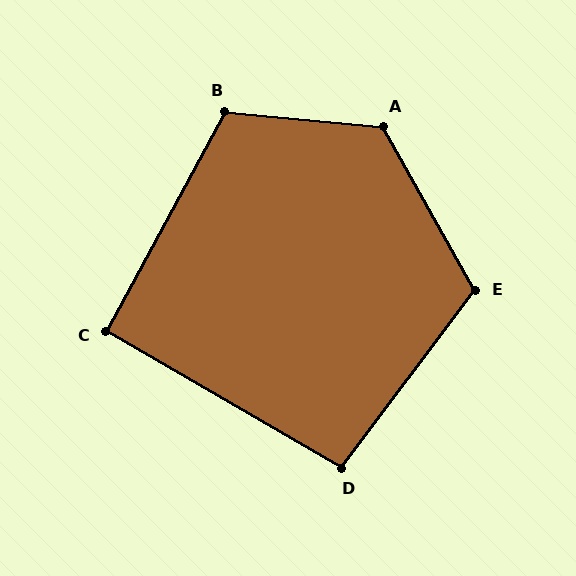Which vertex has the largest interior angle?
A, at approximately 125 degrees.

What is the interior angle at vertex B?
Approximately 113 degrees (obtuse).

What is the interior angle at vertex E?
Approximately 114 degrees (obtuse).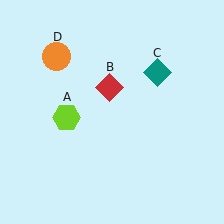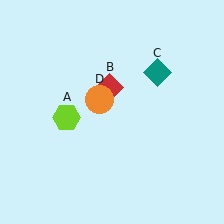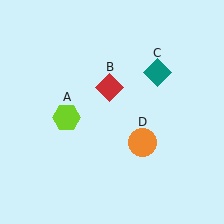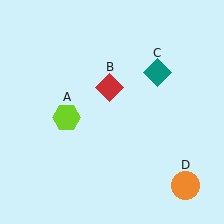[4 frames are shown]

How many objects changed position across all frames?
1 object changed position: orange circle (object D).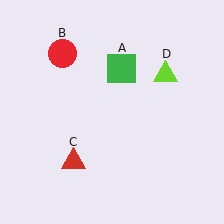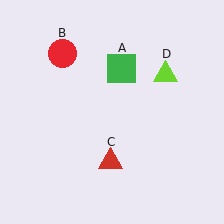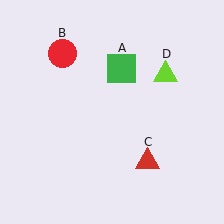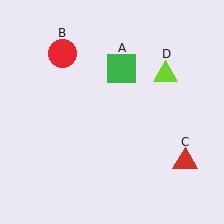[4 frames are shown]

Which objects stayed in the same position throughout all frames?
Green square (object A) and red circle (object B) and lime triangle (object D) remained stationary.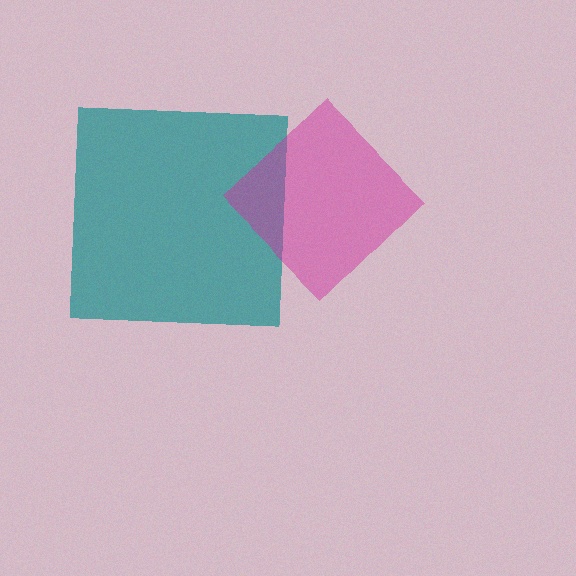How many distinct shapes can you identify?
There are 2 distinct shapes: a teal square, a magenta diamond.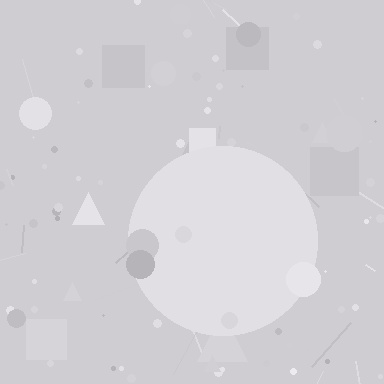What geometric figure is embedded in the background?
A circle is embedded in the background.